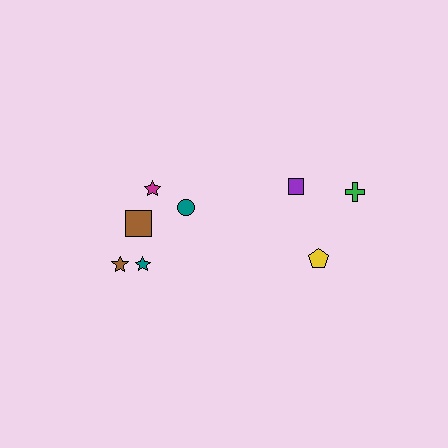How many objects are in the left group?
There are 5 objects.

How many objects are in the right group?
There are 3 objects.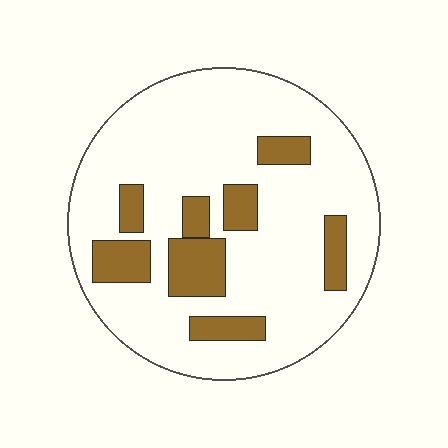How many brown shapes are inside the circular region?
8.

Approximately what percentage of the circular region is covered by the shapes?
Approximately 20%.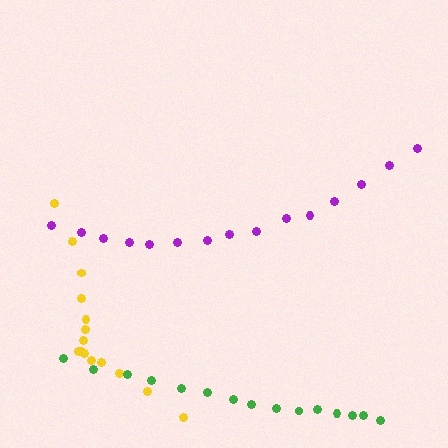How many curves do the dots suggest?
There are 3 distinct paths.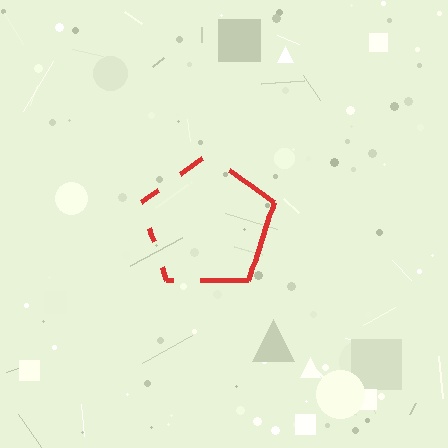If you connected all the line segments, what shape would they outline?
They would outline a pentagon.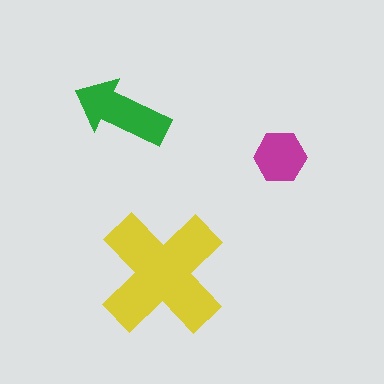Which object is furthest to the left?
The green arrow is leftmost.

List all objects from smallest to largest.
The magenta hexagon, the green arrow, the yellow cross.